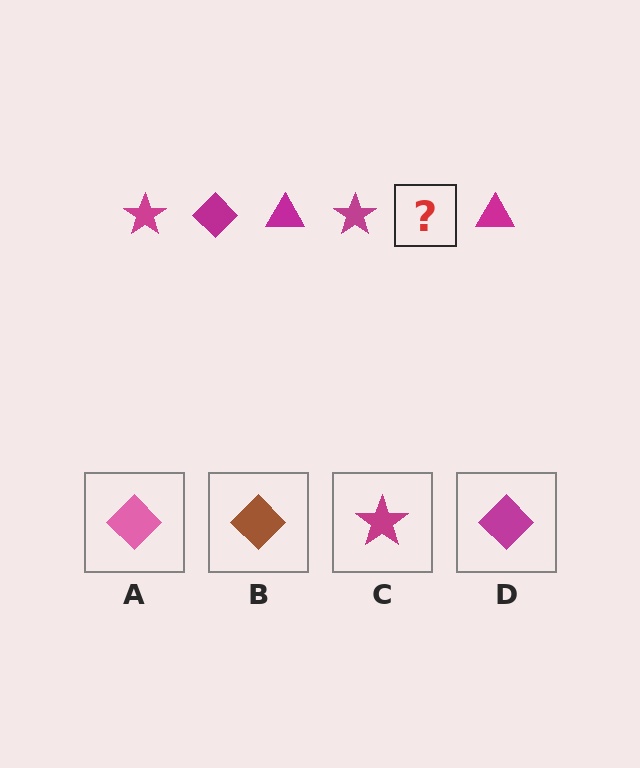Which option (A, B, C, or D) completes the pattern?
D.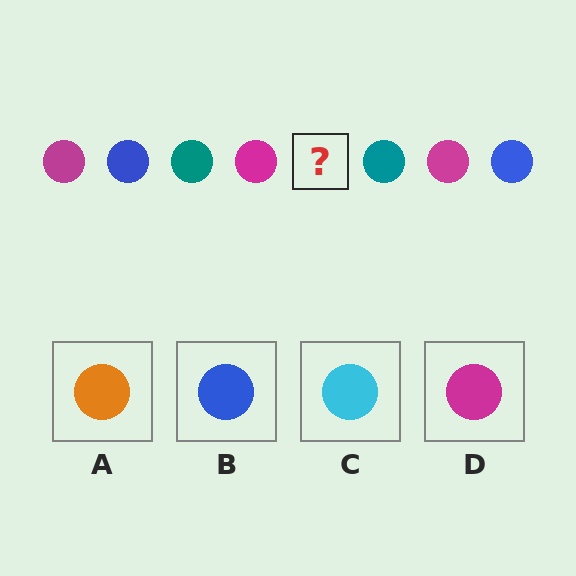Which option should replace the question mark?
Option B.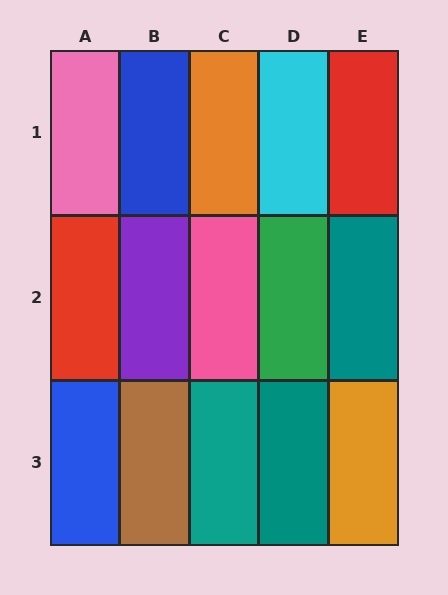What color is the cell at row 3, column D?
Teal.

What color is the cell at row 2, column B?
Purple.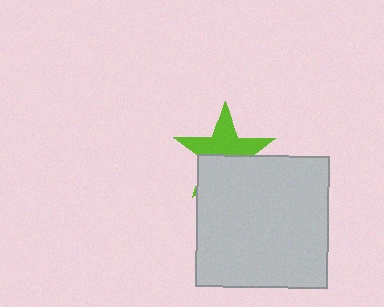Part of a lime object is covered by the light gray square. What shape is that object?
It is a star.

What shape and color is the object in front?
The object in front is a light gray square.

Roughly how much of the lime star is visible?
About half of it is visible (roughly 53%).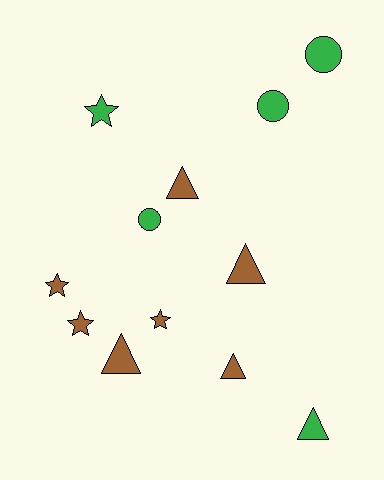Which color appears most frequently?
Brown, with 7 objects.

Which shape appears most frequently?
Triangle, with 5 objects.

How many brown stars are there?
There are 3 brown stars.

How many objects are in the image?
There are 12 objects.